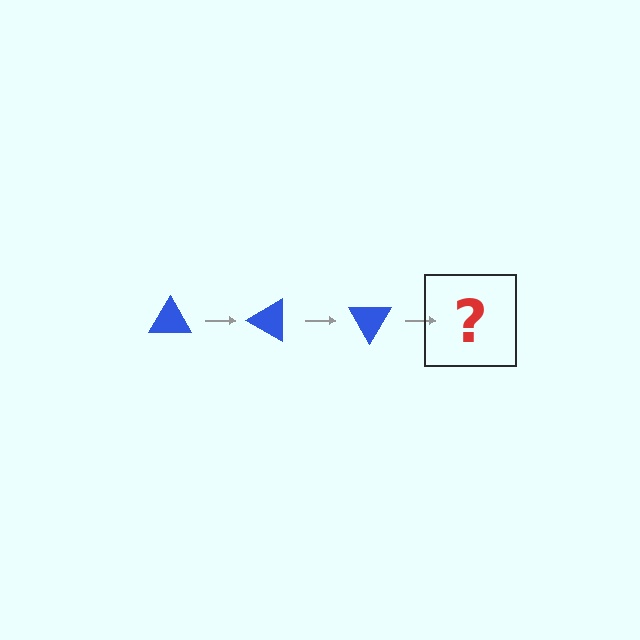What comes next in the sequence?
The next element should be a blue triangle rotated 90 degrees.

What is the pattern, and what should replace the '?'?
The pattern is that the triangle rotates 30 degrees each step. The '?' should be a blue triangle rotated 90 degrees.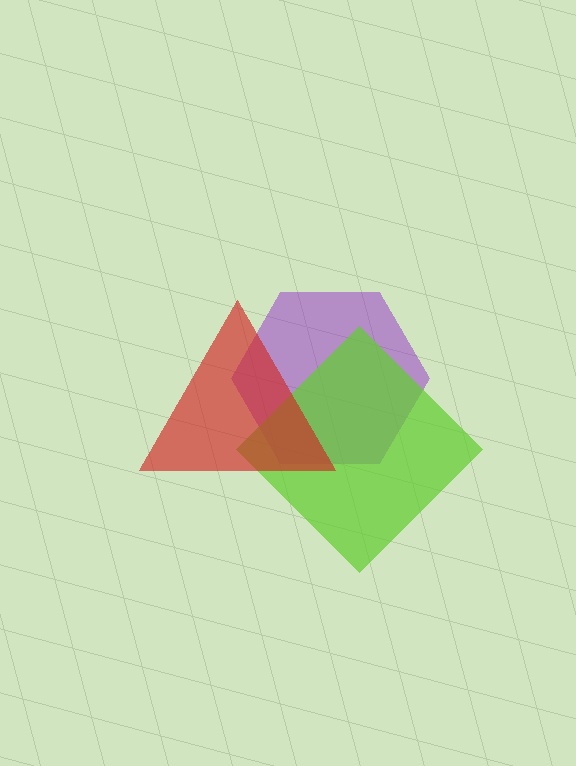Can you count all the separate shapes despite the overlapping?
Yes, there are 3 separate shapes.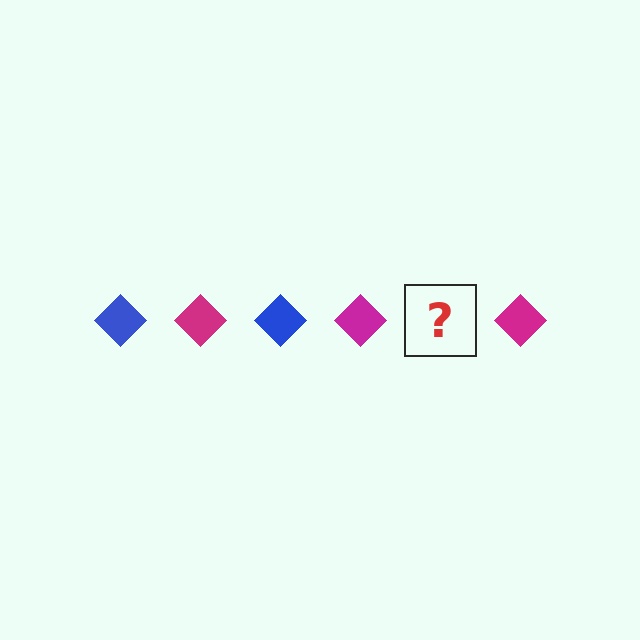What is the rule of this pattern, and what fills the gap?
The rule is that the pattern cycles through blue, magenta diamonds. The gap should be filled with a blue diamond.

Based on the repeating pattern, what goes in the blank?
The blank should be a blue diamond.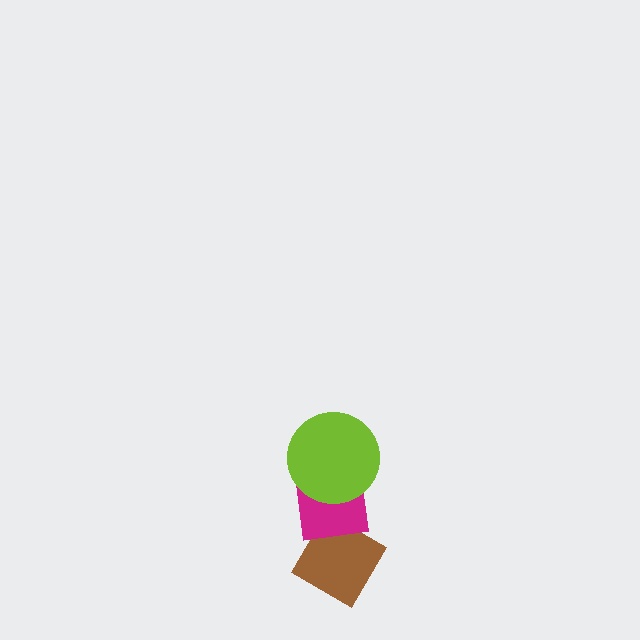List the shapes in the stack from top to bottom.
From top to bottom: the lime circle, the magenta square, the brown diamond.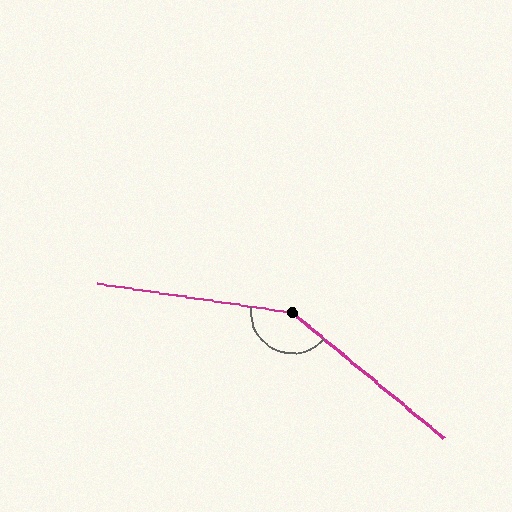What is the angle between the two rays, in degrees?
Approximately 149 degrees.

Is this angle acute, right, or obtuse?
It is obtuse.